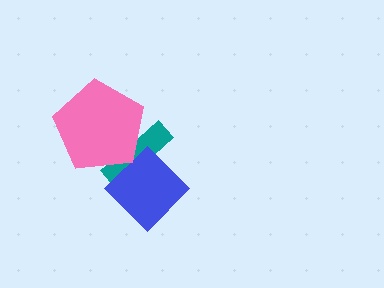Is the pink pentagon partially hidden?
No, no other shape covers it.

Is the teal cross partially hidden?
Yes, it is partially covered by another shape.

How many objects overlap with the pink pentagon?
2 objects overlap with the pink pentagon.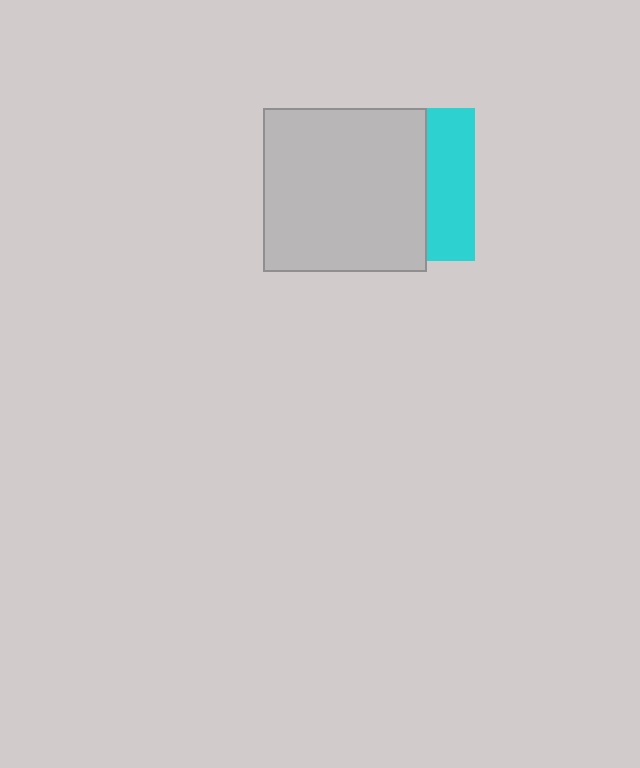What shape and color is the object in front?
The object in front is a light gray square.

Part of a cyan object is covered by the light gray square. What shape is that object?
It is a square.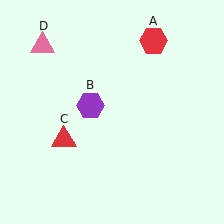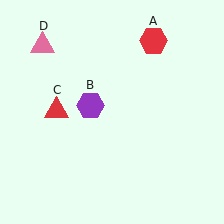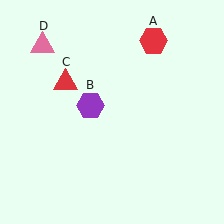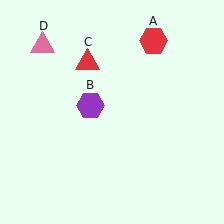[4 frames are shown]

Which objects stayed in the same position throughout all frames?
Red hexagon (object A) and purple hexagon (object B) and pink triangle (object D) remained stationary.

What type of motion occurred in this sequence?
The red triangle (object C) rotated clockwise around the center of the scene.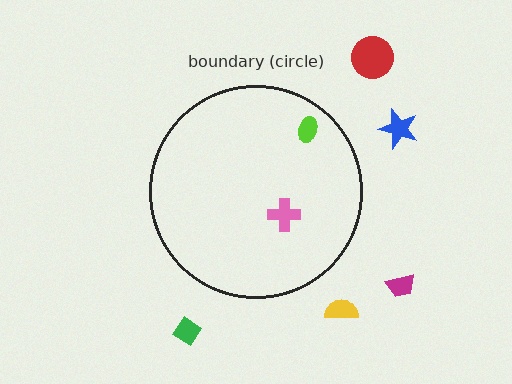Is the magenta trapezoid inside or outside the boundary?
Outside.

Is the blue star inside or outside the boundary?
Outside.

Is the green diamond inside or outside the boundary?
Outside.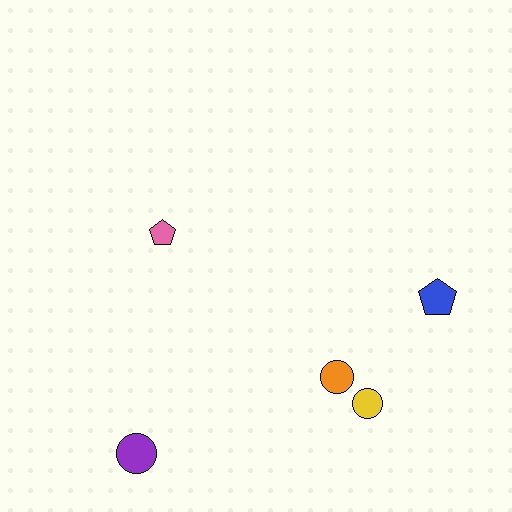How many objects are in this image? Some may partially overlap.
There are 5 objects.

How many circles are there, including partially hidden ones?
There are 3 circles.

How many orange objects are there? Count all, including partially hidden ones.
There is 1 orange object.